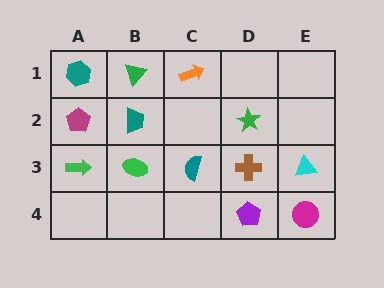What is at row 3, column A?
A green arrow.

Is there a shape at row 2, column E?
No, that cell is empty.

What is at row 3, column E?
A cyan triangle.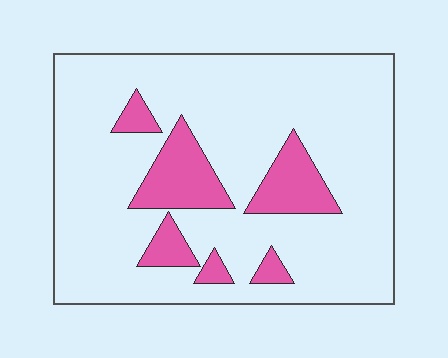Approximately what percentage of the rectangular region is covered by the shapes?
Approximately 15%.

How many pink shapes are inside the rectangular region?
6.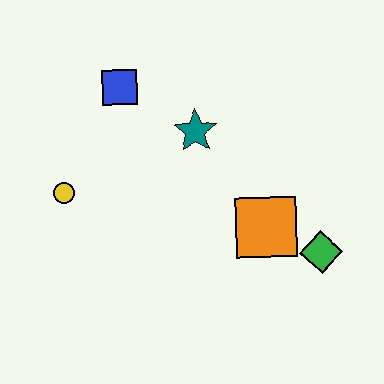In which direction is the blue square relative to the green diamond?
The blue square is to the left of the green diamond.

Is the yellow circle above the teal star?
No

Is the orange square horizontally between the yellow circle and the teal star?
No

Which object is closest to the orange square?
The green diamond is closest to the orange square.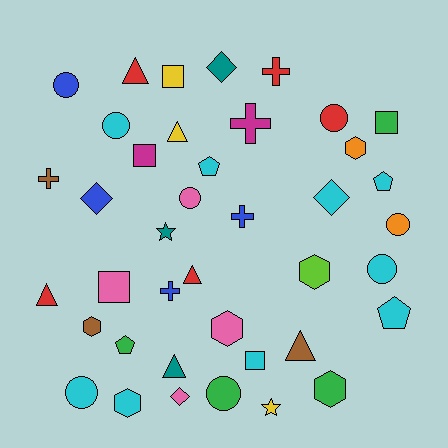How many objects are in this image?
There are 40 objects.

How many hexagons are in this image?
There are 6 hexagons.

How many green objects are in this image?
There are 4 green objects.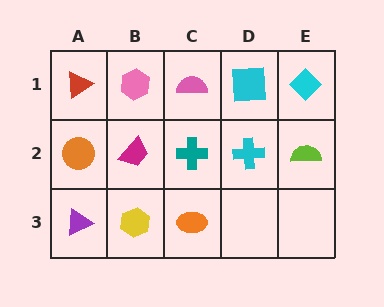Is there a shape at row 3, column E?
No, that cell is empty.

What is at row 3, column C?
An orange ellipse.